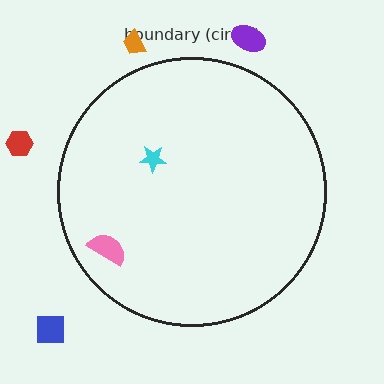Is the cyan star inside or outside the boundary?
Inside.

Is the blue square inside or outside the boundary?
Outside.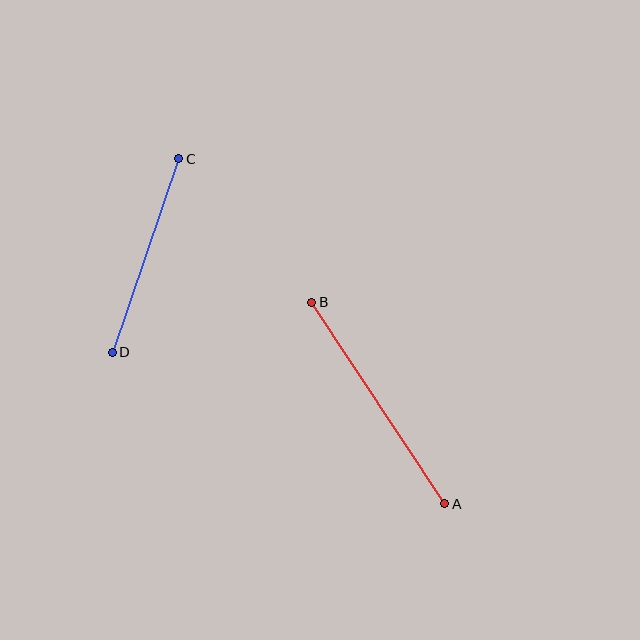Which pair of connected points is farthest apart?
Points A and B are farthest apart.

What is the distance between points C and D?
The distance is approximately 204 pixels.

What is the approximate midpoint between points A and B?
The midpoint is at approximately (378, 403) pixels.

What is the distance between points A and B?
The distance is approximately 241 pixels.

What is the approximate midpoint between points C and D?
The midpoint is at approximately (145, 255) pixels.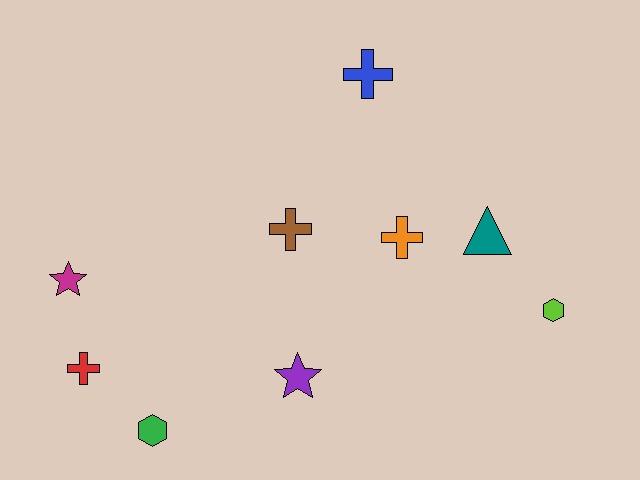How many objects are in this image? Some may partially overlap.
There are 9 objects.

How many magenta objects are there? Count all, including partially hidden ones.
There is 1 magenta object.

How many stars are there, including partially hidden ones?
There are 2 stars.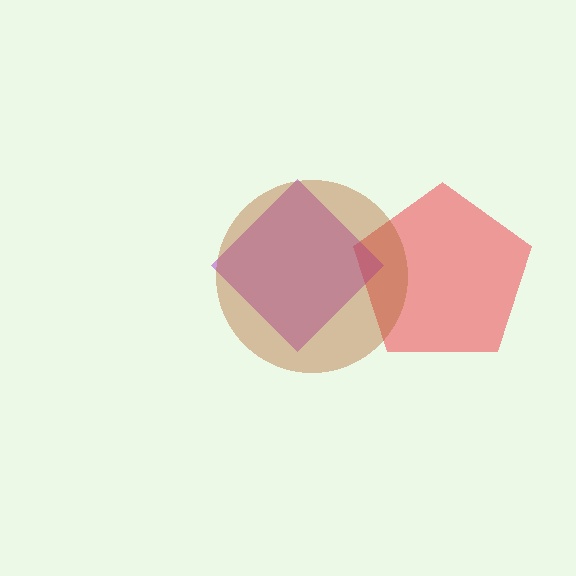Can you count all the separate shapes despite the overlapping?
Yes, there are 3 separate shapes.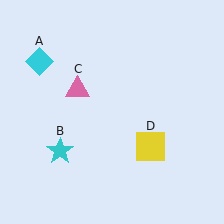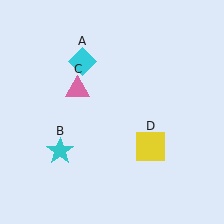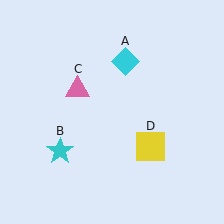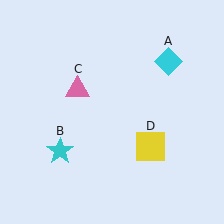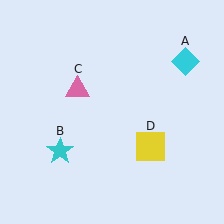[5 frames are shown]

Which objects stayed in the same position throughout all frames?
Cyan star (object B) and pink triangle (object C) and yellow square (object D) remained stationary.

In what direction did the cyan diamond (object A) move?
The cyan diamond (object A) moved right.